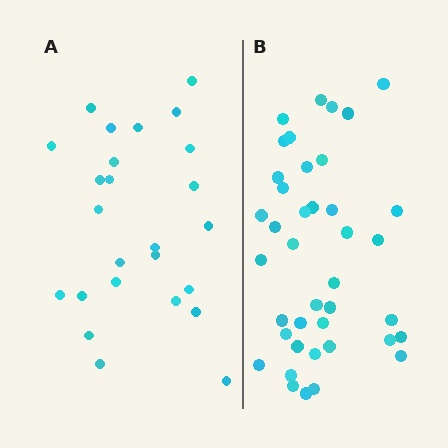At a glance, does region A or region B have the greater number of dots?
Region B (the right region) has more dots.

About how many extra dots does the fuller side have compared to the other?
Region B has approximately 15 more dots than region A.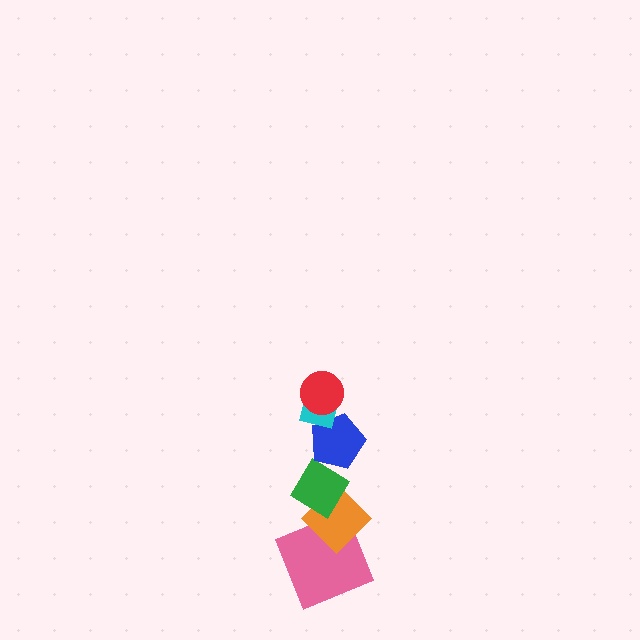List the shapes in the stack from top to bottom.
From top to bottom: the red circle, the cyan square, the blue pentagon, the green diamond, the orange diamond, the pink square.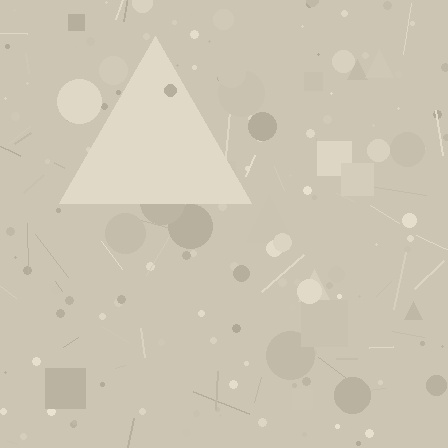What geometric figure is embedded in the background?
A triangle is embedded in the background.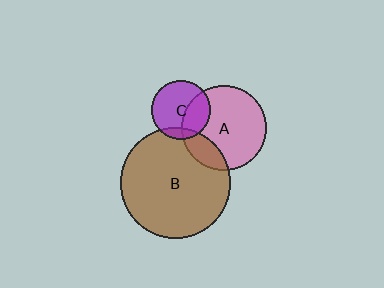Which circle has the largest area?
Circle B (brown).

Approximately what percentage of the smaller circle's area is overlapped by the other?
Approximately 20%.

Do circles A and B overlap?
Yes.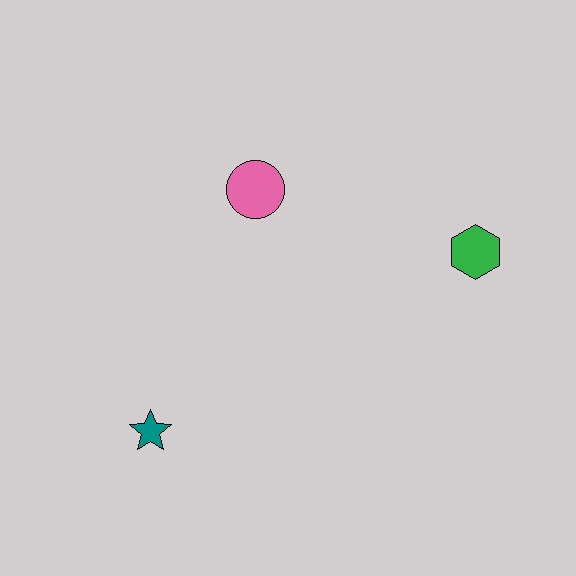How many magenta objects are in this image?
There are no magenta objects.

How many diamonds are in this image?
There are no diamonds.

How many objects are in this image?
There are 3 objects.